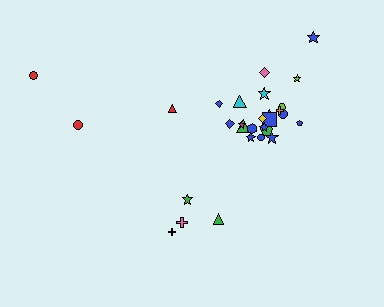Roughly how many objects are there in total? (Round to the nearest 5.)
Roughly 30 objects in total.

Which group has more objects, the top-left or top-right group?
The top-right group.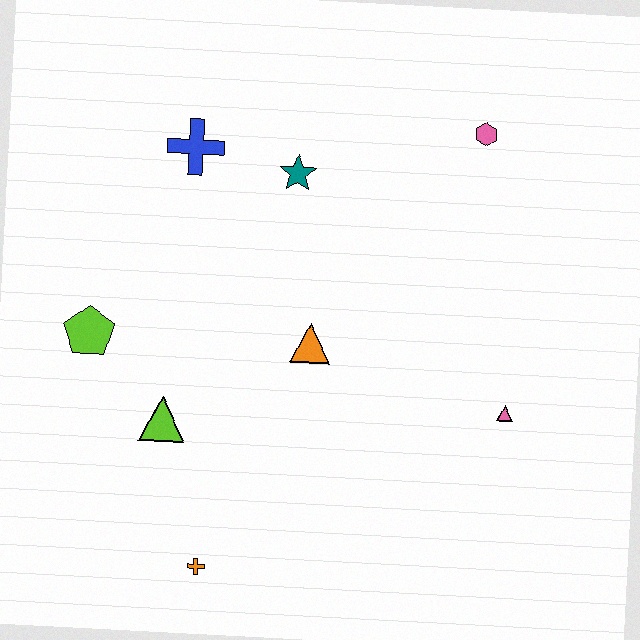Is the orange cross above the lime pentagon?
No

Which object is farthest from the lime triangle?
The pink hexagon is farthest from the lime triangle.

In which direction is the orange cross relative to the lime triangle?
The orange cross is below the lime triangle.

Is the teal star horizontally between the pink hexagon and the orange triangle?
No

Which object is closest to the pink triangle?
The orange triangle is closest to the pink triangle.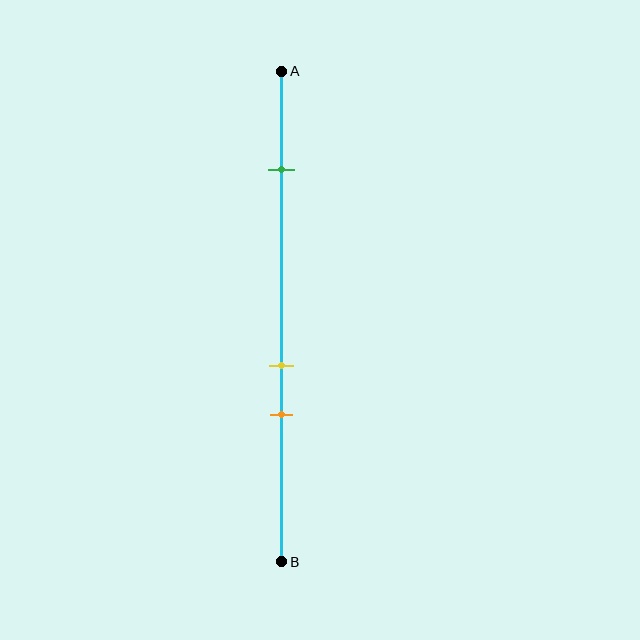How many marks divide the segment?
There are 3 marks dividing the segment.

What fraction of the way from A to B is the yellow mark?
The yellow mark is approximately 60% (0.6) of the way from A to B.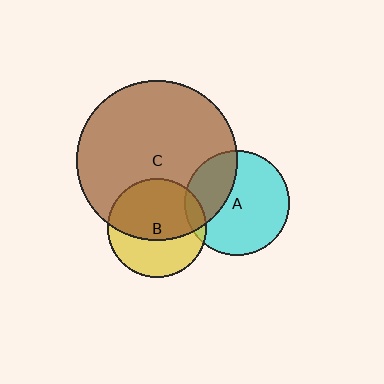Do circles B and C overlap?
Yes.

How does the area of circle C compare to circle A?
Approximately 2.4 times.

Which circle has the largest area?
Circle C (brown).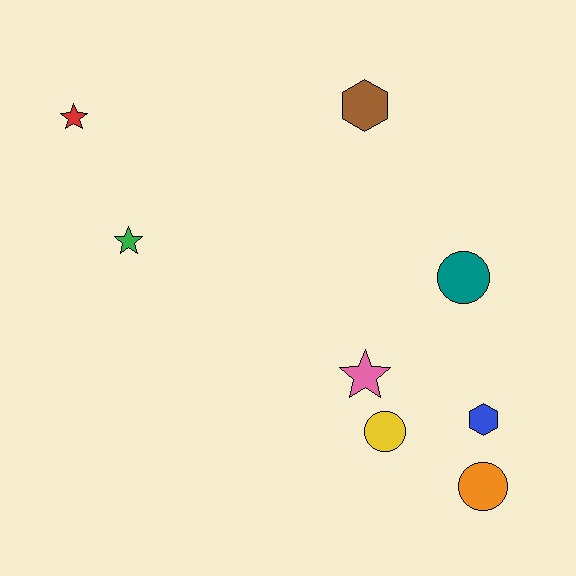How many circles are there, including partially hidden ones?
There are 3 circles.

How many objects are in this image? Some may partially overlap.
There are 8 objects.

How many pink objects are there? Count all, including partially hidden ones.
There is 1 pink object.